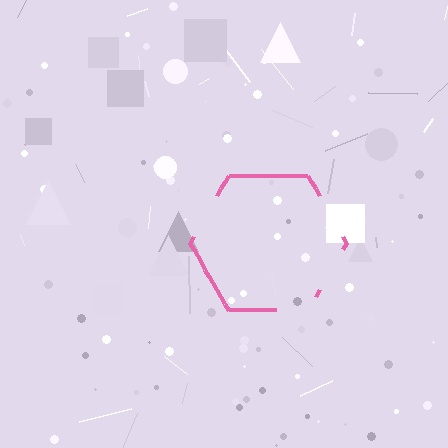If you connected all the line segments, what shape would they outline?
They would outline a hexagon.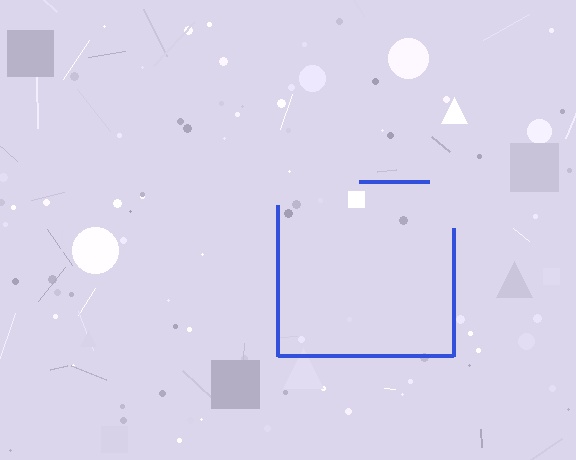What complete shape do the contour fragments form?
The contour fragments form a square.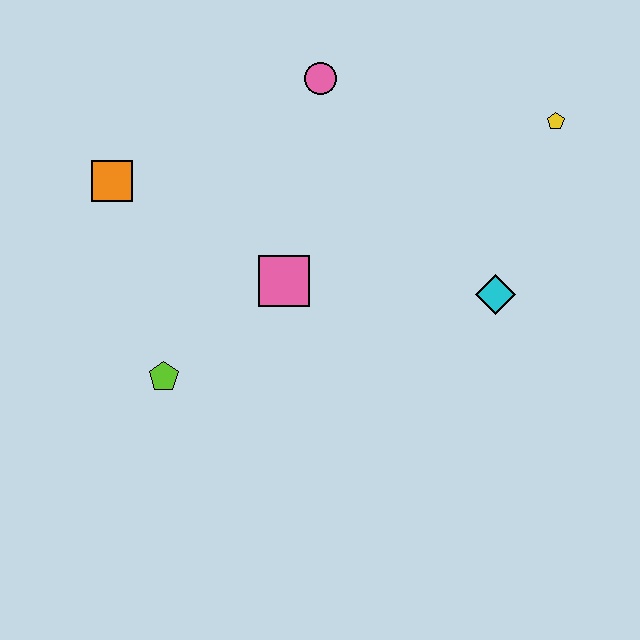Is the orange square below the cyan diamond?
No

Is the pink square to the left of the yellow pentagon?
Yes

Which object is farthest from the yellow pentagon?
The lime pentagon is farthest from the yellow pentagon.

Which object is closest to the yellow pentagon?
The cyan diamond is closest to the yellow pentagon.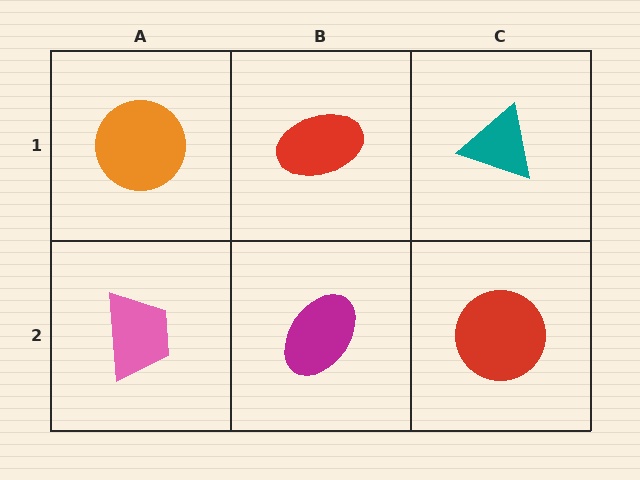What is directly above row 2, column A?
An orange circle.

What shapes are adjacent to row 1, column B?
A magenta ellipse (row 2, column B), an orange circle (row 1, column A), a teal triangle (row 1, column C).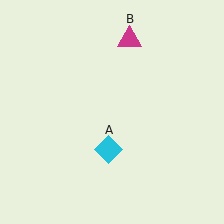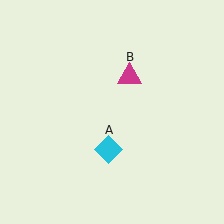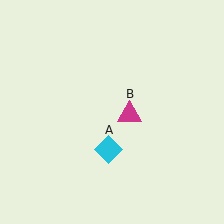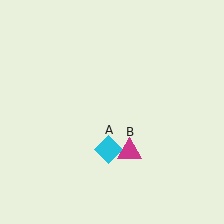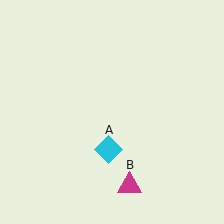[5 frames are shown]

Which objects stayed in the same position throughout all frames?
Cyan diamond (object A) remained stationary.